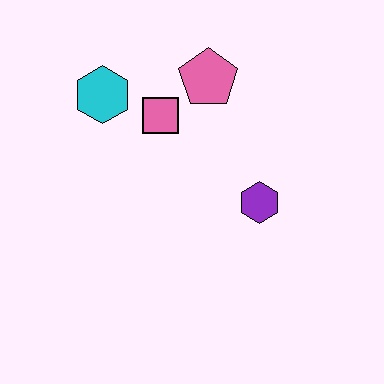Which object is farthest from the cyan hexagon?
The purple hexagon is farthest from the cyan hexagon.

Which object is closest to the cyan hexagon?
The pink square is closest to the cyan hexagon.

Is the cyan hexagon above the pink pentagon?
No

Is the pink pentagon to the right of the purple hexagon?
No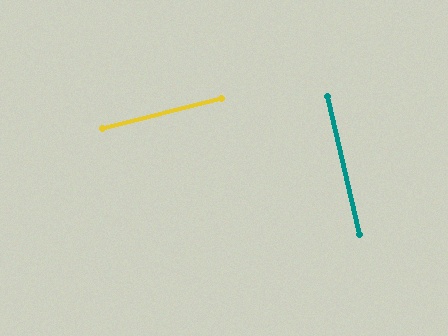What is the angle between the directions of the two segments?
Approximately 89 degrees.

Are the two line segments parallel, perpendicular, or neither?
Perpendicular — they meet at approximately 89°.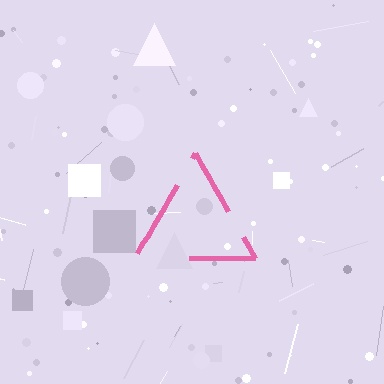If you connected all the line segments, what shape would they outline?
They would outline a triangle.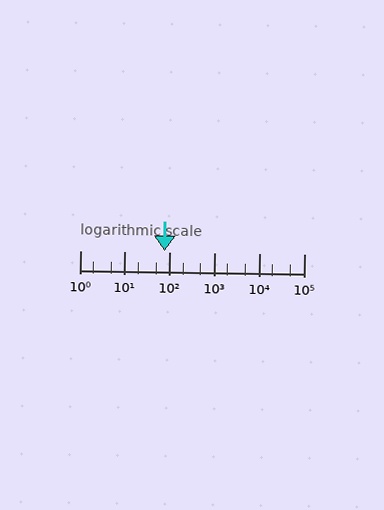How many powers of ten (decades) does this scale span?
The scale spans 5 decades, from 1 to 100000.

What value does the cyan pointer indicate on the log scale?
The pointer indicates approximately 75.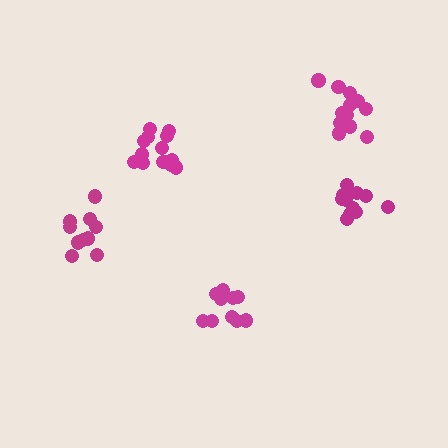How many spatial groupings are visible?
There are 5 spatial groupings.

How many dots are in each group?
Group 1: 11 dots, Group 2: 11 dots, Group 3: 10 dots, Group 4: 15 dots, Group 5: 12 dots (59 total).